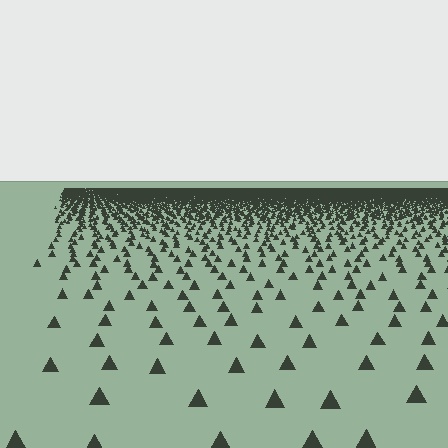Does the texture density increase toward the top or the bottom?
Density increases toward the top.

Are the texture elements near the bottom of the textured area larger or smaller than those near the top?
Larger. Near the bottom, elements are closer to the viewer and appear at a bigger on-screen size.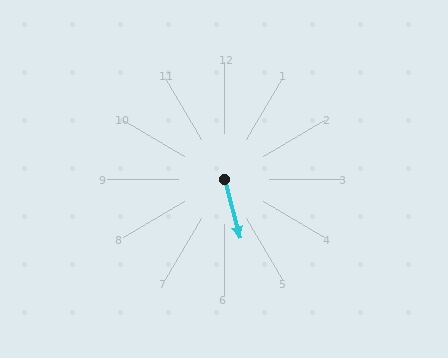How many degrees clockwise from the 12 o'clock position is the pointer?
Approximately 165 degrees.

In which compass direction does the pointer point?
South.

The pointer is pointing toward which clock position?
Roughly 5 o'clock.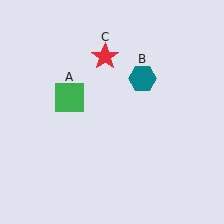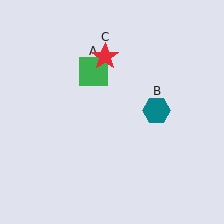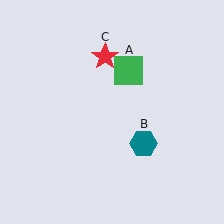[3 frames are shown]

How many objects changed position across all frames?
2 objects changed position: green square (object A), teal hexagon (object B).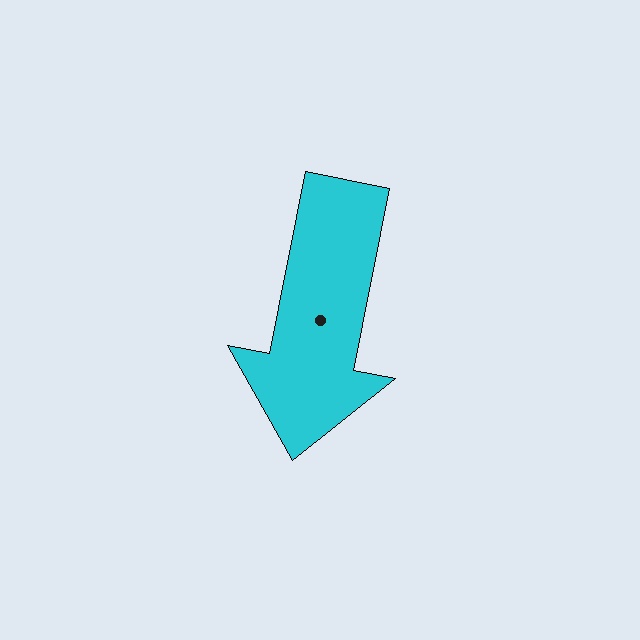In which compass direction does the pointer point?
South.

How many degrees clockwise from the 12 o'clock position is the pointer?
Approximately 191 degrees.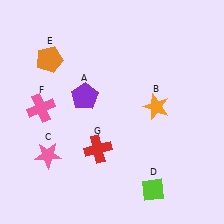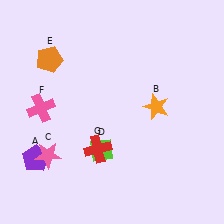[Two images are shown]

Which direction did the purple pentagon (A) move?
The purple pentagon (A) moved down.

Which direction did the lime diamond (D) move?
The lime diamond (D) moved left.